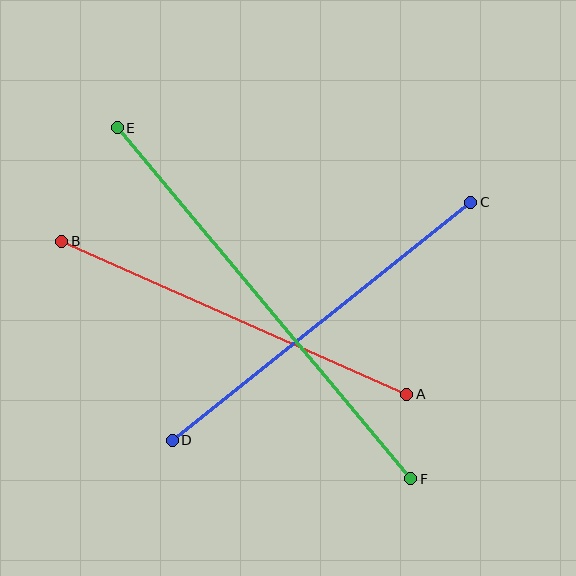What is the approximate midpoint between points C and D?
The midpoint is at approximately (322, 321) pixels.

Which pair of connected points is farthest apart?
Points E and F are farthest apart.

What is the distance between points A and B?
The distance is approximately 377 pixels.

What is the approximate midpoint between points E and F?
The midpoint is at approximately (264, 303) pixels.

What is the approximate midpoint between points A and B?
The midpoint is at approximately (234, 318) pixels.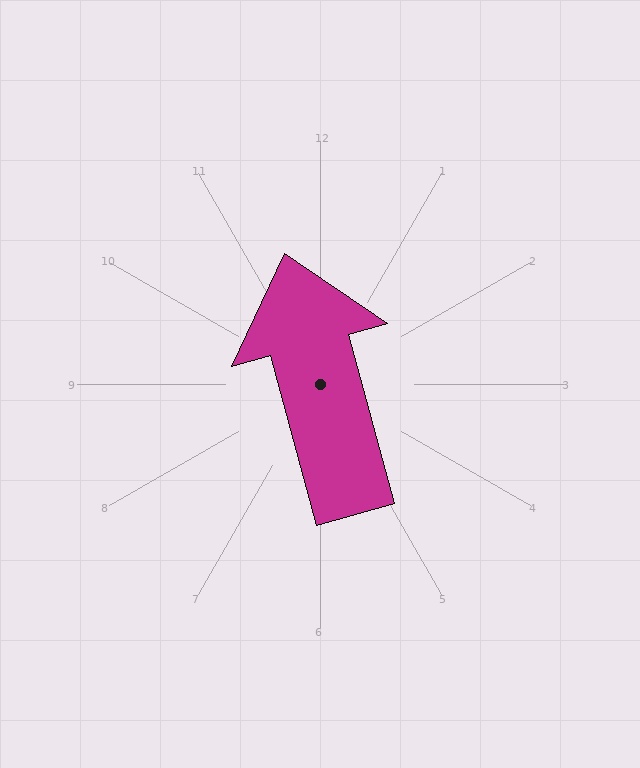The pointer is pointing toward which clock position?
Roughly 11 o'clock.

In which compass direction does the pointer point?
North.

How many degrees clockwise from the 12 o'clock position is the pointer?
Approximately 345 degrees.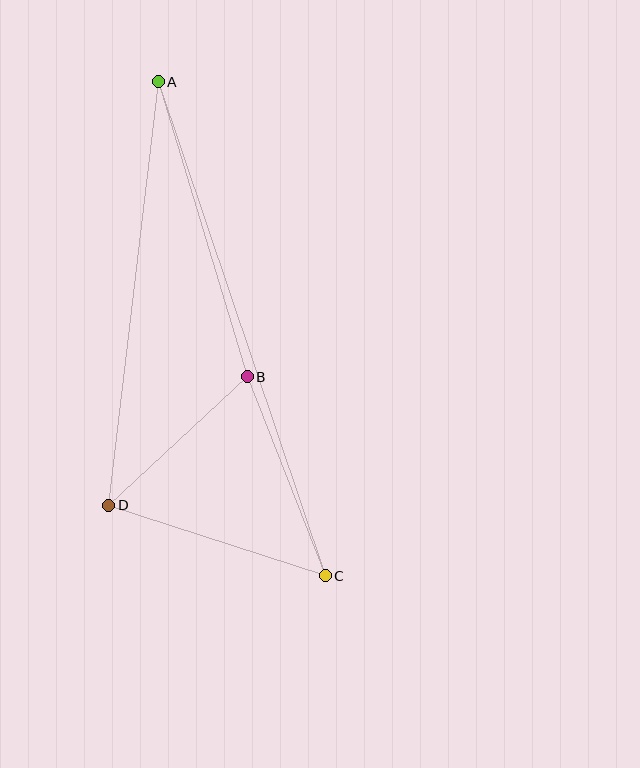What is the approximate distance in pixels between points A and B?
The distance between A and B is approximately 308 pixels.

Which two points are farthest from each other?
Points A and C are farthest from each other.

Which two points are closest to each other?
Points B and D are closest to each other.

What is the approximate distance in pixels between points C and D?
The distance between C and D is approximately 228 pixels.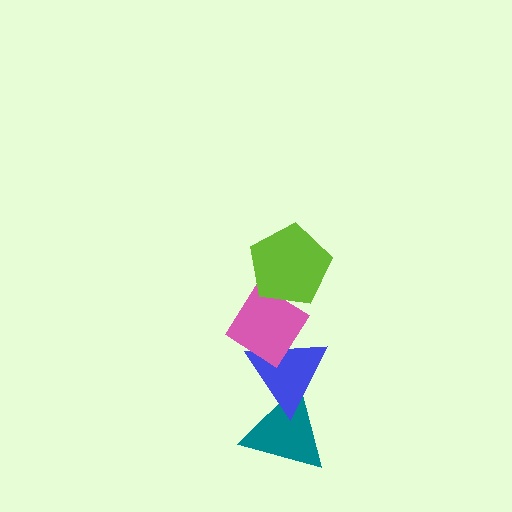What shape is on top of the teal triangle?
The blue triangle is on top of the teal triangle.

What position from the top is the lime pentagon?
The lime pentagon is 1st from the top.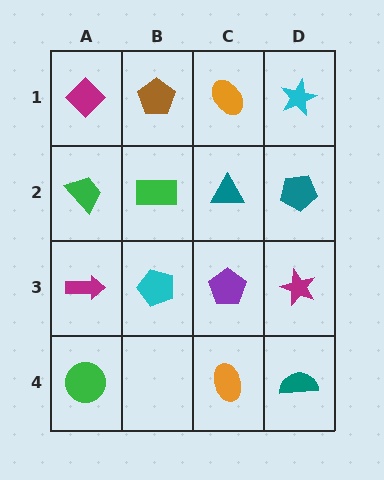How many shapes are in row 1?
4 shapes.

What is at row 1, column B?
A brown pentagon.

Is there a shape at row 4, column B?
No, that cell is empty.